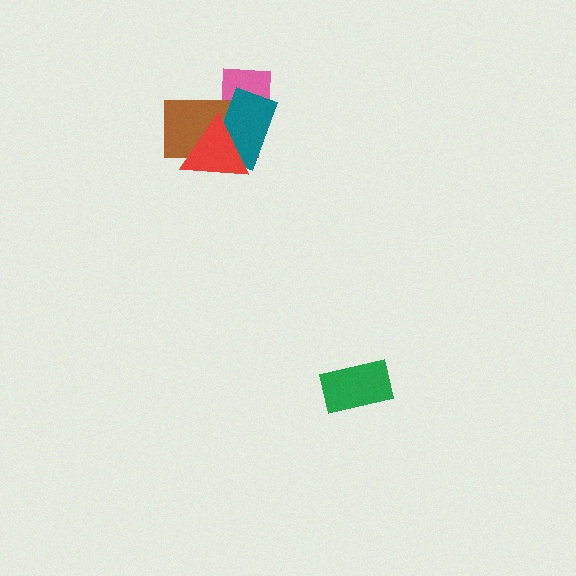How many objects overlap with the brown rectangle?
3 objects overlap with the brown rectangle.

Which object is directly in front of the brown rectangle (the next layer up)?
The teal rectangle is directly in front of the brown rectangle.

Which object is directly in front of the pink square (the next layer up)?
The brown rectangle is directly in front of the pink square.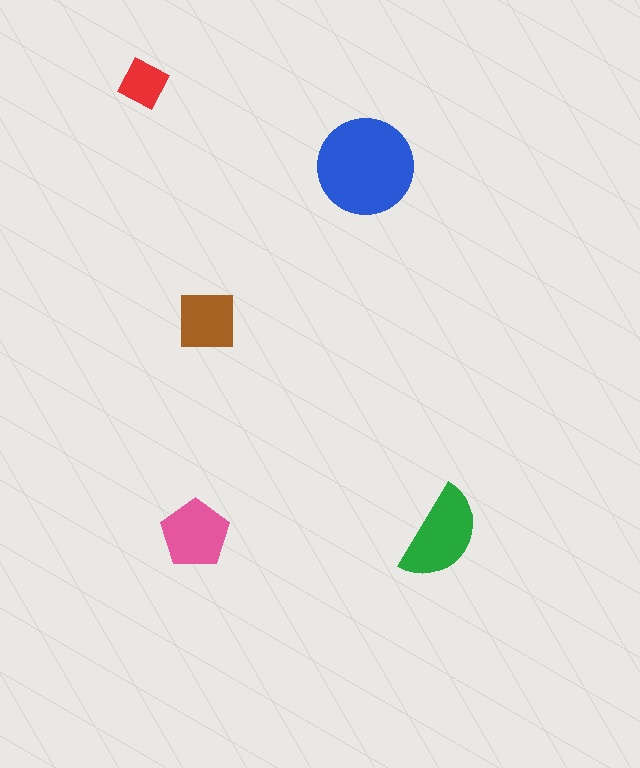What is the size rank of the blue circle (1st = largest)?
1st.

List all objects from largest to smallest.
The blue circle, the green semicircle, the pink pentagon, the brown square, the red diamond.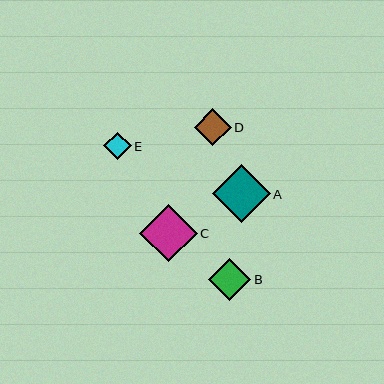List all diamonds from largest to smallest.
From largest to smallest: C, A, B, D, E.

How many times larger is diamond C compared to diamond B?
Diamond C is approximately 1.4 times the size of diamond B.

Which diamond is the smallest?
Diamond E is the smallest with a size of approximately 28 pixels.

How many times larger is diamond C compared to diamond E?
Diamond C is approximately 2.1 times the size of diamond E.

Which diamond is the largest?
Diamond C is the largest with a size of approximately 58 pixels.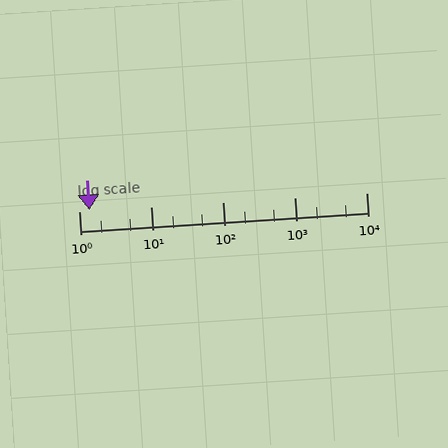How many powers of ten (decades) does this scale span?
The scale spans 4 decades, from 1 to 10000.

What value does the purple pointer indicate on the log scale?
The pointer indicates approximately 1.4.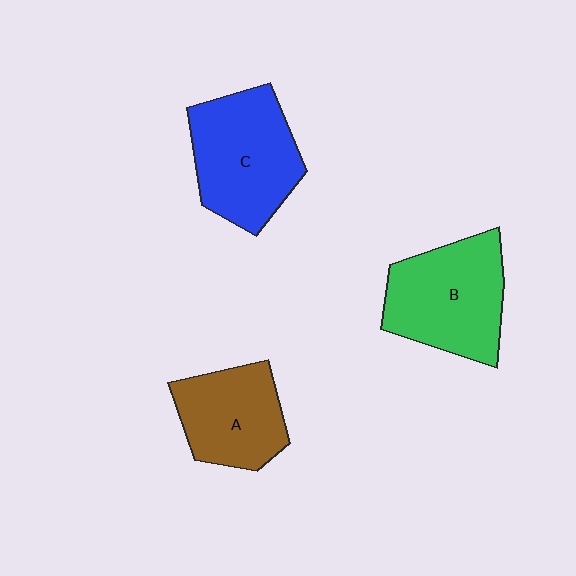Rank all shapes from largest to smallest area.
From largest to smallest: B (green), C (blue), A (brown).